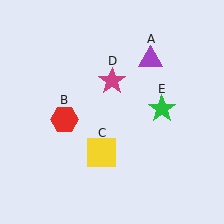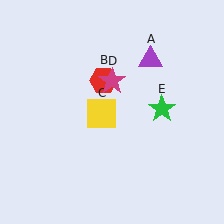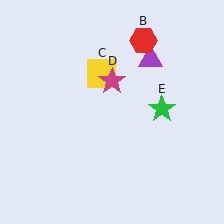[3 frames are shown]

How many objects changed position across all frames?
2 objects changed position: red hexagon (object B), yellow square (object C).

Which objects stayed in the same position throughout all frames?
Purple triangle (object A) and magenta star (object D) and green star (object E) remained stationary.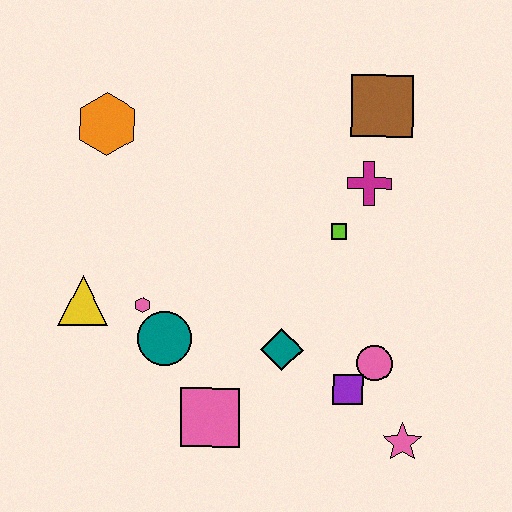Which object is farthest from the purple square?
The orange hexagon is farthest from the purple square.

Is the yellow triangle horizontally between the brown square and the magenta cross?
No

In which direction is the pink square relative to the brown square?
The pink square is below the brown square.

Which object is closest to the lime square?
The magenta cross is closest to the lime square.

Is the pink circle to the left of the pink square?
No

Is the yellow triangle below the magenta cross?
Yes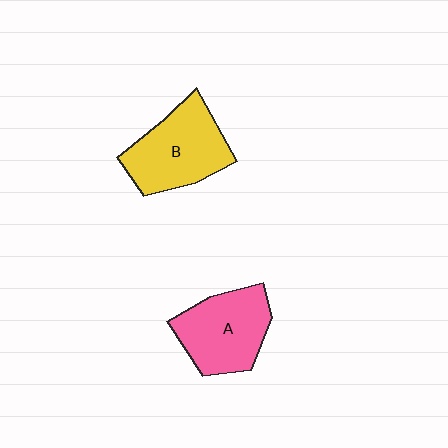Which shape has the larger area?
Shape B (yellow).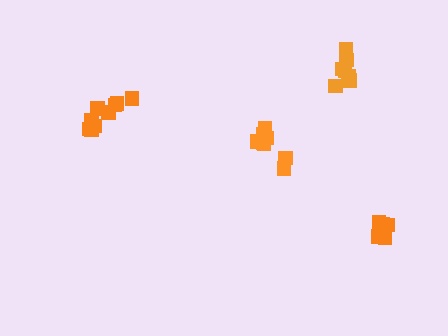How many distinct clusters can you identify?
There are 4 distinct clusters.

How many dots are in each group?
Group 1: 9 dots, Group 2: 8 dots, Group 3: 6 dots, Group 4: 8 dots (31 total).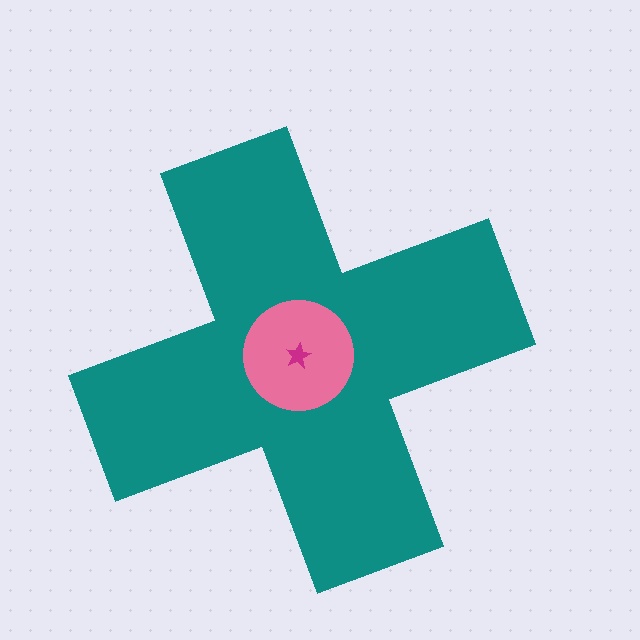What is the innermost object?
The magenta star.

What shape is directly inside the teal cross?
The pink circle.